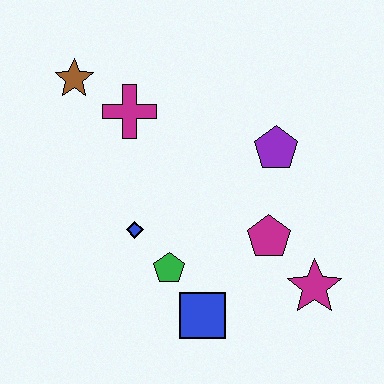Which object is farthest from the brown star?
The magenta star is farthest from the brown star.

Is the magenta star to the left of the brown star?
No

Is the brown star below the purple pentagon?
No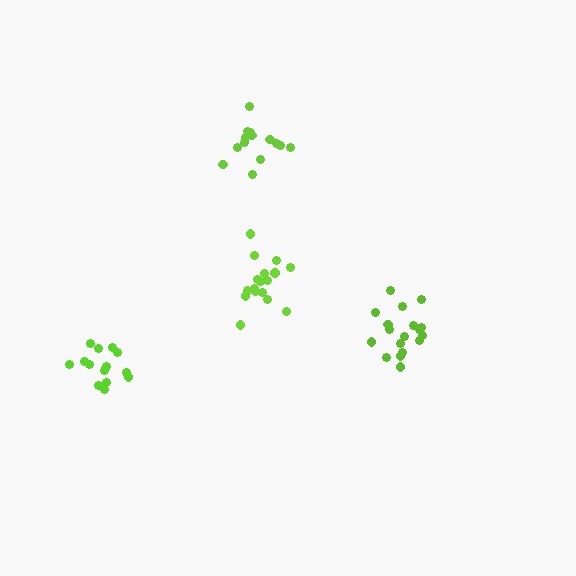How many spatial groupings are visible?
There are 4 spatial groupings.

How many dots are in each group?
Group 1: 17 dots, Group 2: 14 dots, Group 3: 18 dots, Group 4: 14 dots (63 total).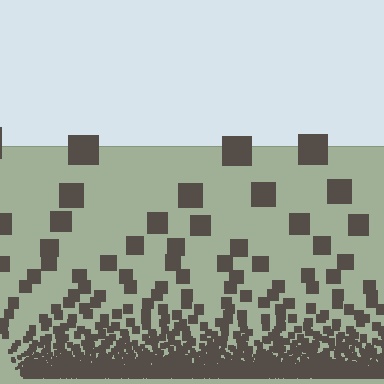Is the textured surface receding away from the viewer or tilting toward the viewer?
The surface appears to tilt toward the viewer. Texture elements get larger and sparser toward the top.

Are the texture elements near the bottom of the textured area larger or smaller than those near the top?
Smaller. The gradient is inverted — elements near the bottom are smaller and denser.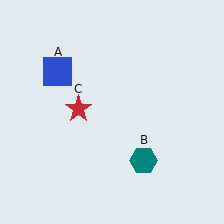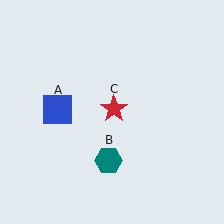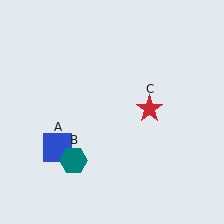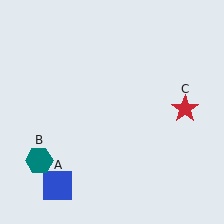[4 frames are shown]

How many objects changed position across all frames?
3 objects changed position: blue square (object A), teal hexagon (object B), red star (object C).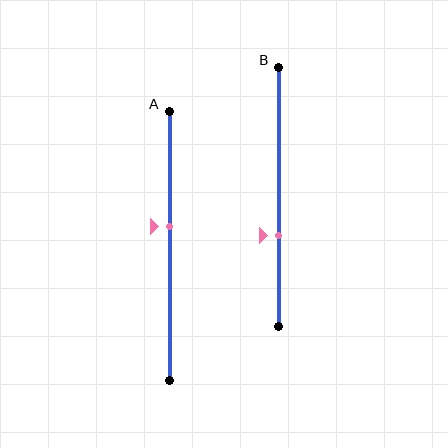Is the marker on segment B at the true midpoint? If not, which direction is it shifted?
No, the marker on segment B is shifted downward by about 15% of the segment length.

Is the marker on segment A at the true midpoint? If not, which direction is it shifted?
No, the marker on segment A is shifted upward by about 7% of the segment length.